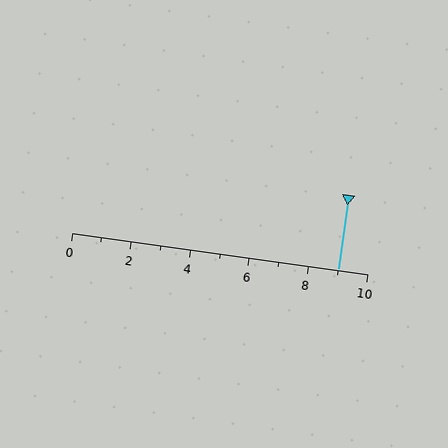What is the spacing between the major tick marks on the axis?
The major ticks are spaced 2 apart.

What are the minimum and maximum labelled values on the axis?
The axis runs from 0 to 10.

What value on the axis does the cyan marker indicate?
The marker indicates approximately 9.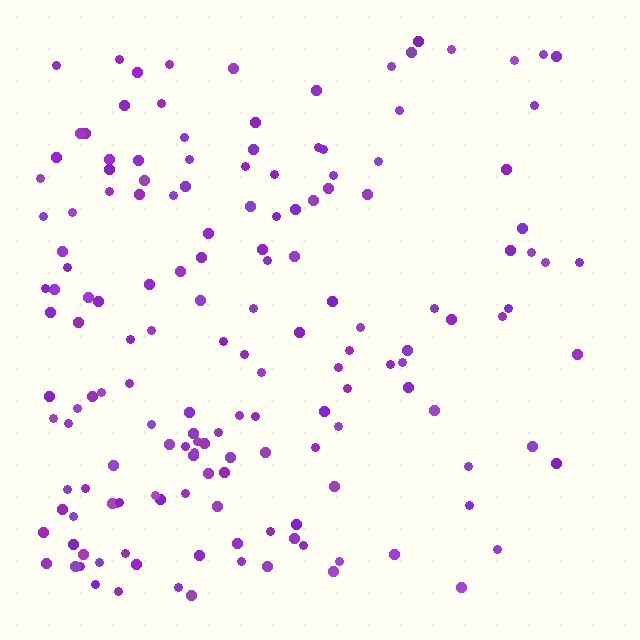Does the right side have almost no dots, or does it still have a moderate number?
Still a moderate number, just noticeably fewer than the left.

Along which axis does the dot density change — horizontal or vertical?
Horizontal.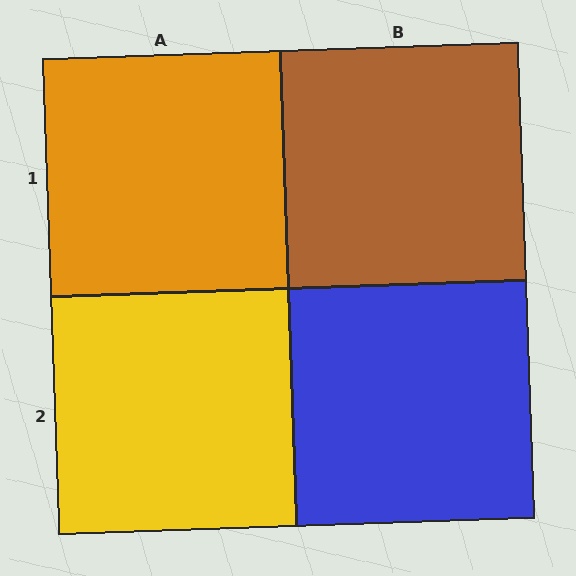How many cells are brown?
1 cell is brown.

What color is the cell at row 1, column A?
Orange.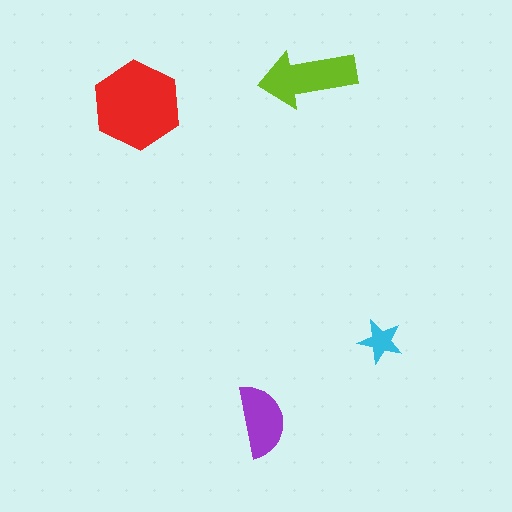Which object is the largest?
The red hexagon.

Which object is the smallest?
The cyan star.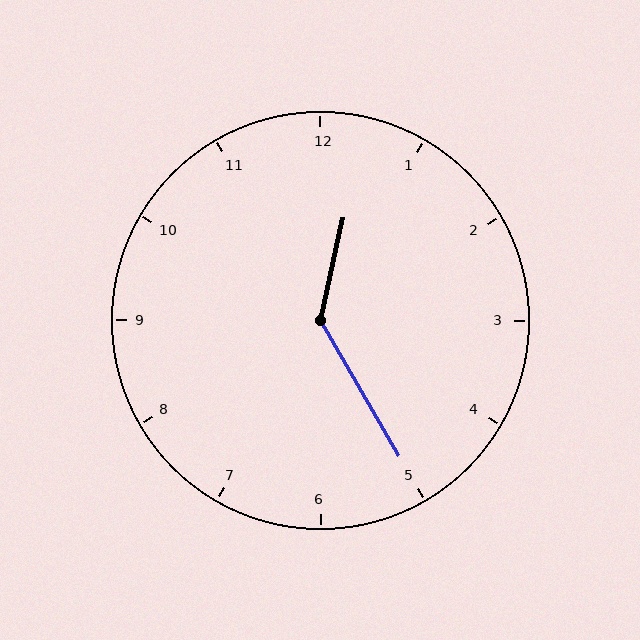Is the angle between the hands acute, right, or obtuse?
It is obtuse.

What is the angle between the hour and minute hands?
Approximately 138 degrees.